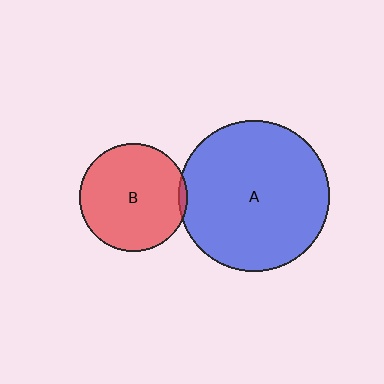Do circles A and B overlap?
Yes.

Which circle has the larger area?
Circle A (blue).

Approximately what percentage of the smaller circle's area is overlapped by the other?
Approximately 5%.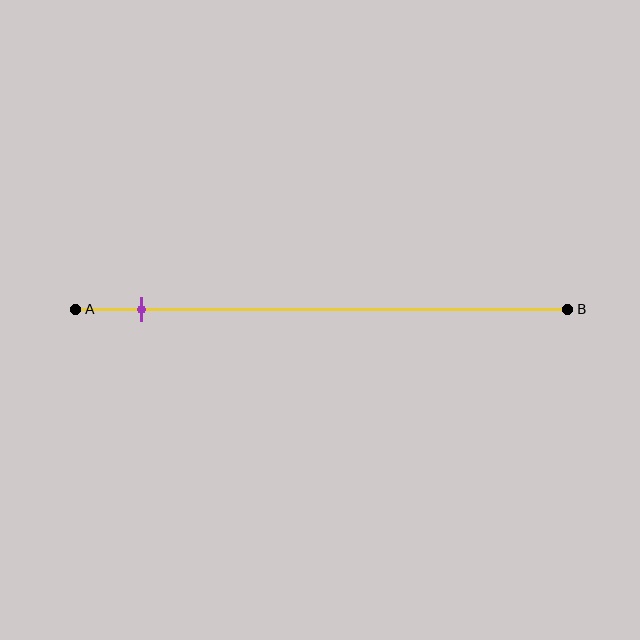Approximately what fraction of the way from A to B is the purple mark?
The purple mark is approximately 15% of the way from A to B.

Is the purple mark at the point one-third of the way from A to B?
No, the mark is at about 15% from A, not at the 33% one-third point.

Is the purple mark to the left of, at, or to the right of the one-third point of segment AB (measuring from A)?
The purple mark is to the left of the one-third point of segment AB.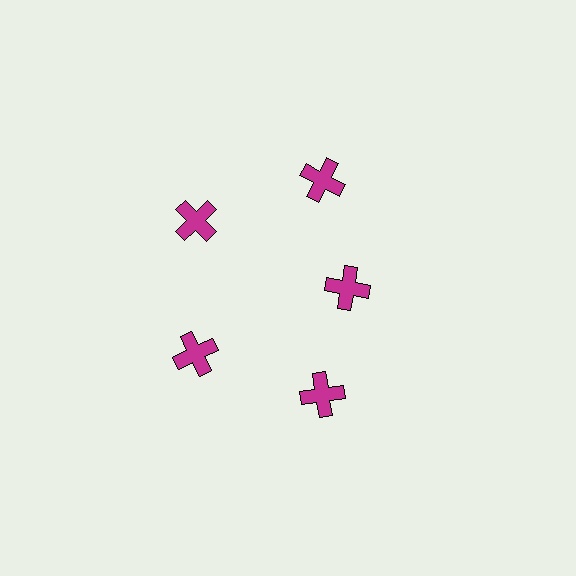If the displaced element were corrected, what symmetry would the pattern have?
It would have 5-fold rotational symmetry — the pattern would map onto itself every 72 degrees.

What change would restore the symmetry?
The symmetry would be restored by moving it outward, back onto the ring so that all 5 crosses sit at equal angles and equal distance from the center.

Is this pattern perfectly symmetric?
No. The 5 magenta crosses are arranged in a ring, but one element near the 3 o'clock position is pulled inward toward the center, breaking the 5-fold rotational symmetry.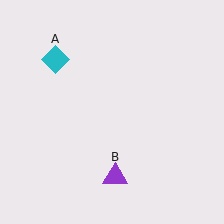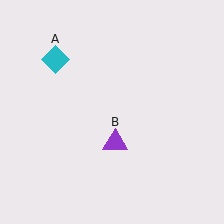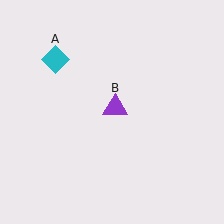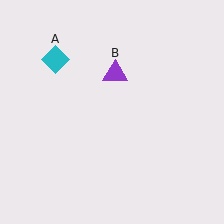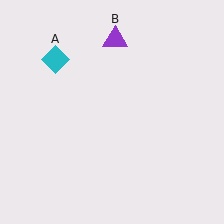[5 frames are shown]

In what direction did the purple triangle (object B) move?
The purple triangle (object B) moved up.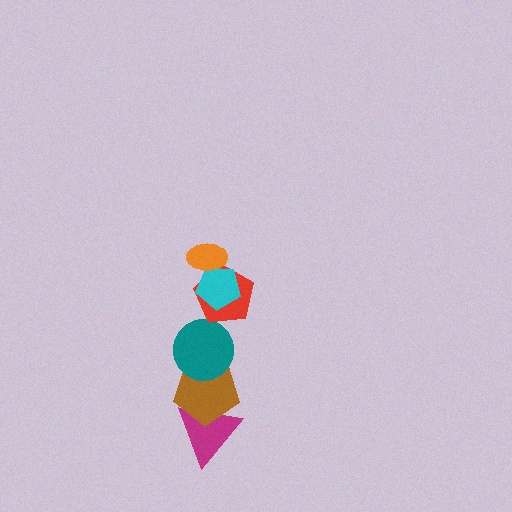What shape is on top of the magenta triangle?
The brown pentagon is on top of the magenta triangle.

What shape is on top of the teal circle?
The red pentagon is on top of the teal circle.